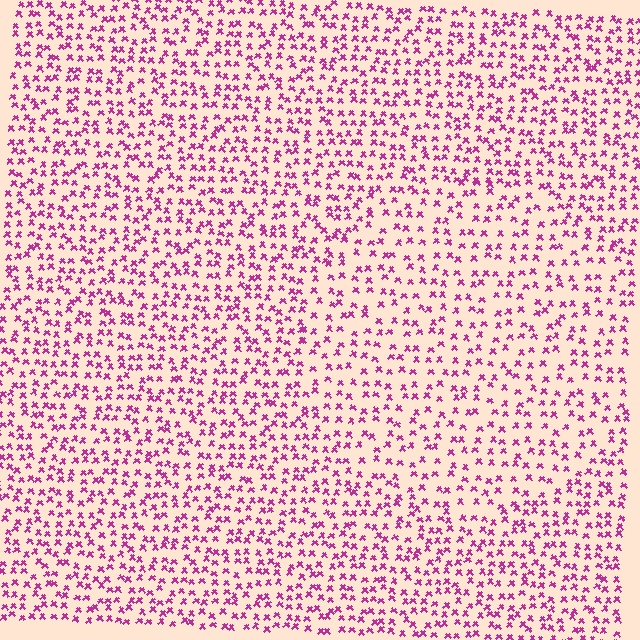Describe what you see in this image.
The image contains small magenta elements arranged at two different densities. A circle-shaped region is visible where the elements are less densely packed than the surrounding area.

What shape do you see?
I see a circle.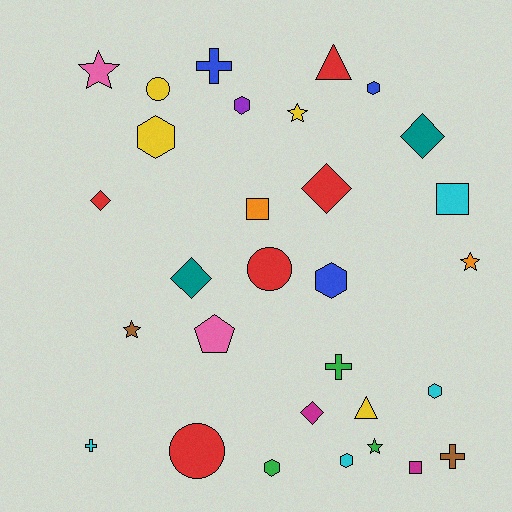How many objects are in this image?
There are 30 objects.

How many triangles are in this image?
There are 2 triangles.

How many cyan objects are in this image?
There are 4 cyan objects.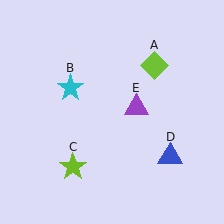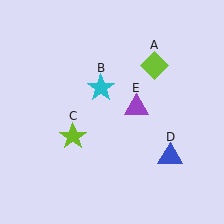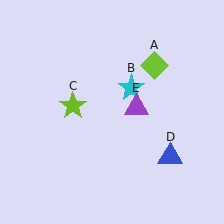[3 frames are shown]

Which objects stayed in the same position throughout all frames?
Lime diamond (object A) and blue triangle (object D) and purple triangle (object E) remained stationary.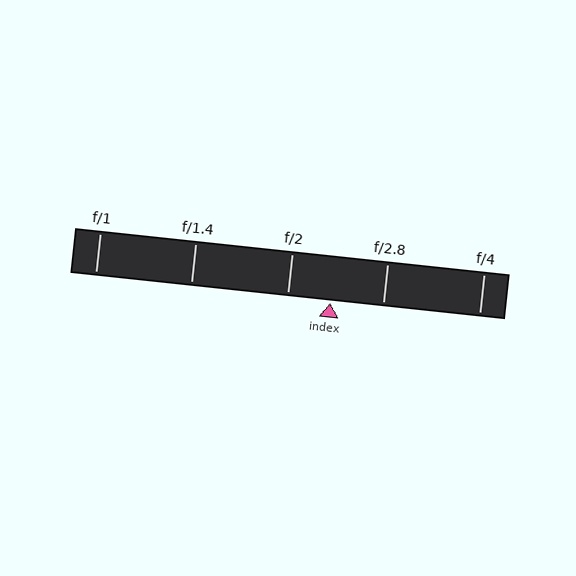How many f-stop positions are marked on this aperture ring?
There are 5 f-stop positions marked.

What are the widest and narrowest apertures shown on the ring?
The widest aperture shown is f/1 and the narrowest is f/4.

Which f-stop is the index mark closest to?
The index mark is closest to f/2.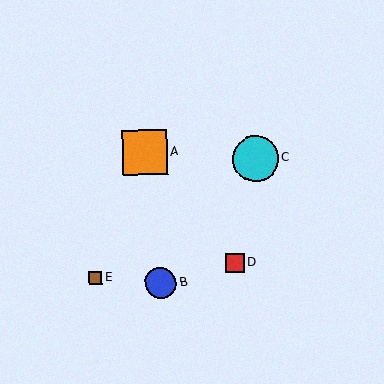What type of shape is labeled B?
Shape B is a blue circle.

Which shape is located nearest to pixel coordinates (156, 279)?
The blue circle (labeled B) at (161, 283) is nearest to that location.